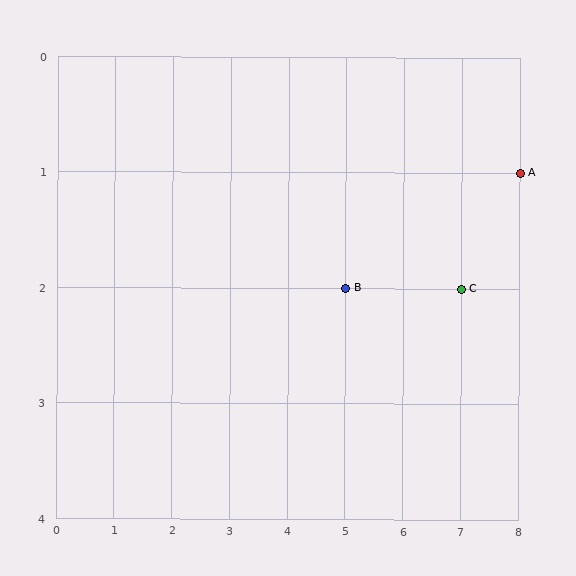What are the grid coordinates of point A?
Point A is at grid coordinates (8, 1).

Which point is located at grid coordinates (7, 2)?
Point C is at (7, 2).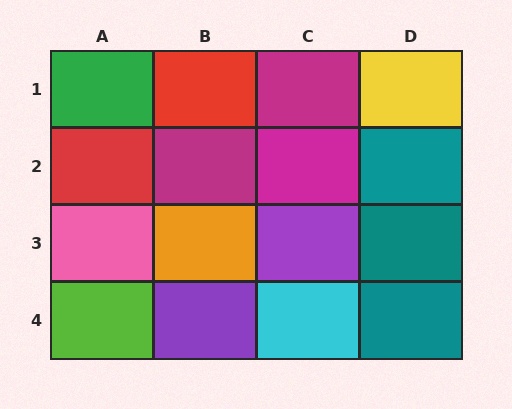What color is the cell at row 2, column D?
Teal.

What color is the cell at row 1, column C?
Magenta.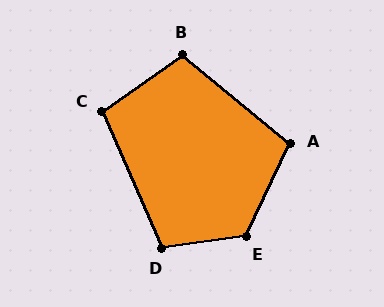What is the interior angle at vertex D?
Approximately 106 degrees (obtuse).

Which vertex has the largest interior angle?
E, at approximately 123 degrees.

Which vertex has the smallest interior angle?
C, at approximately 102 degrees.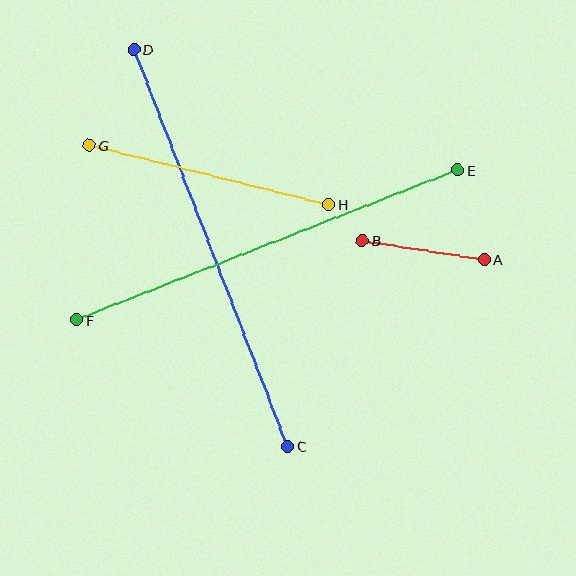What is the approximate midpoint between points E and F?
The midpoint is at approximately (267, 245) pixels.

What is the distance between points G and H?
The distance is approximately 246 pixels.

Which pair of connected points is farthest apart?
Points C and D are farthest apart.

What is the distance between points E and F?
The distance is approximately 410 pixels.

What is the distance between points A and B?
The distance is approximately 124 pixels.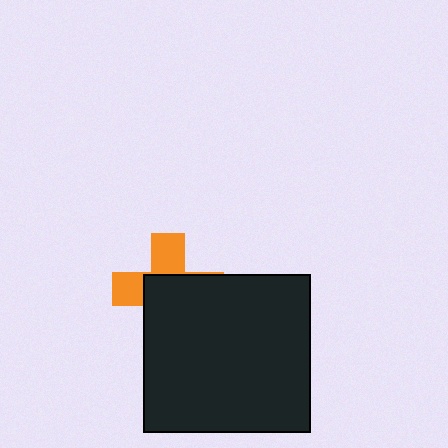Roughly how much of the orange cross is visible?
A small part of it is visible (roughly 39%).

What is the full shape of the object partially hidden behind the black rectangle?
The partially hidden object is an orange cross.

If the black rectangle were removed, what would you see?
You would see the complete orange cross.